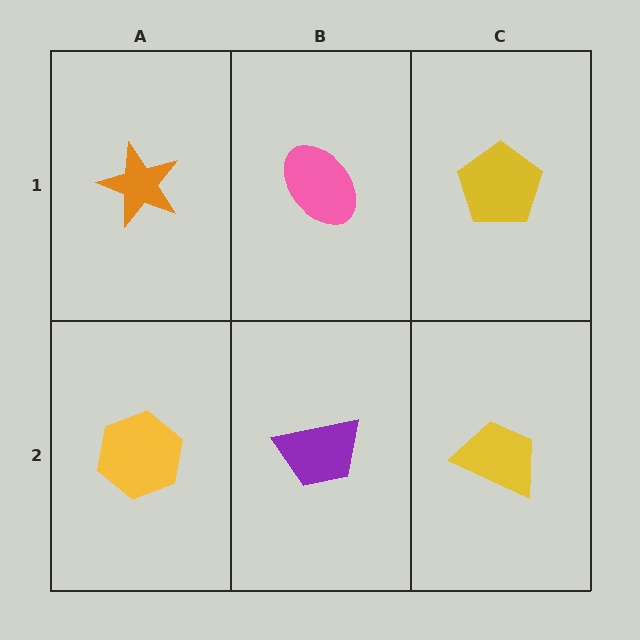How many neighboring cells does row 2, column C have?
2.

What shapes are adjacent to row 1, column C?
A yellow trapezoid (row 2, column C), a pink ellipse (row 1, column B).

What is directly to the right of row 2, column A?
A purple trapezoid.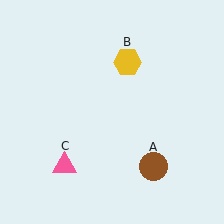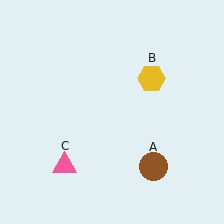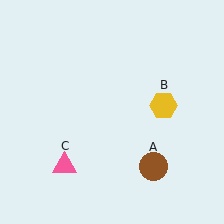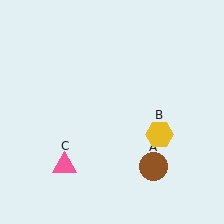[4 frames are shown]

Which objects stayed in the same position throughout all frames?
Brown circle (object A) and pink triangle (object C) remained stationary.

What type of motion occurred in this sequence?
The yellow hexagon (object B) rotated clockwise around the center of the scene.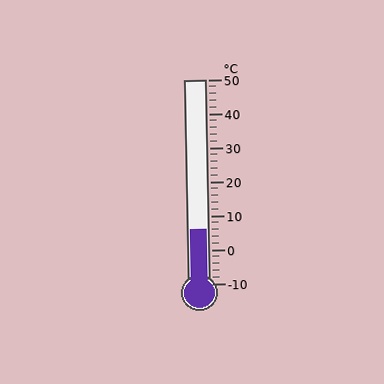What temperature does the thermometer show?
The thermometer shows approximately 6°C.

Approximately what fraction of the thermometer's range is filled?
The thermometer is filled to approximately 25% of its range.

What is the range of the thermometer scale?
The thermometer scale ranges from -10°C to 50°C.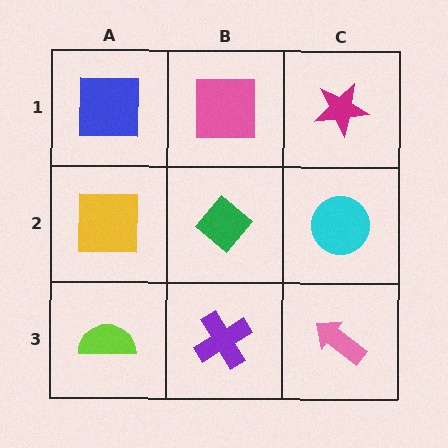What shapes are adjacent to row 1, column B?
A green diamond (row 2, column B), a blue square (row 1, column A), a magenta star (row 1, column C).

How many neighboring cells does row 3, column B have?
3.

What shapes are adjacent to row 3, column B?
A green diamond (row 2, column B), a lime semicircle (row 3, column A), a pink arrow (row 3, column C).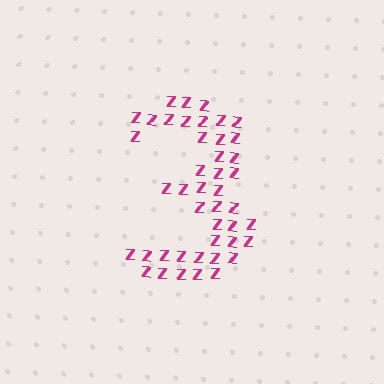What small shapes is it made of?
It is made of small letter Z's.